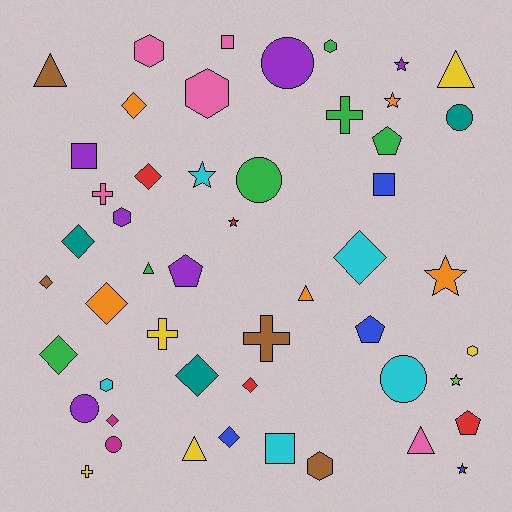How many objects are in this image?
There are 50 objects.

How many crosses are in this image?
There are 5 crosses.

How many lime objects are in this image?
There is 1 lime object.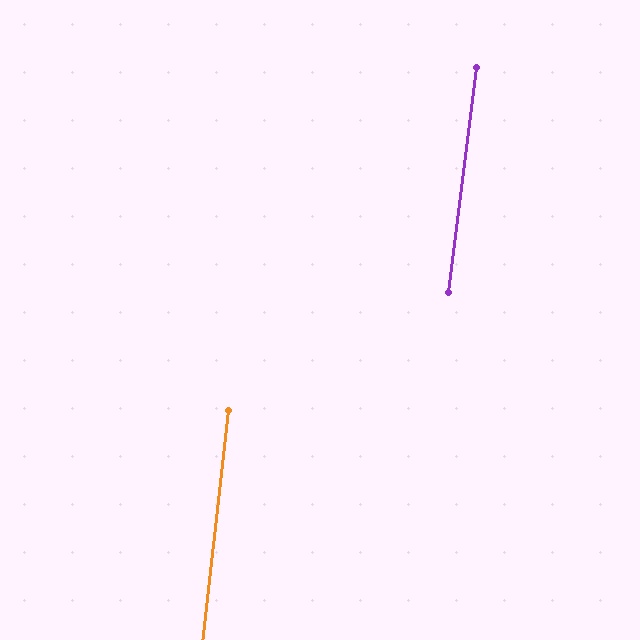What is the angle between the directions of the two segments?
Approximately 1 degree.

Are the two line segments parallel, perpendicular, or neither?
Parallel — their directions differ by only 1.0°.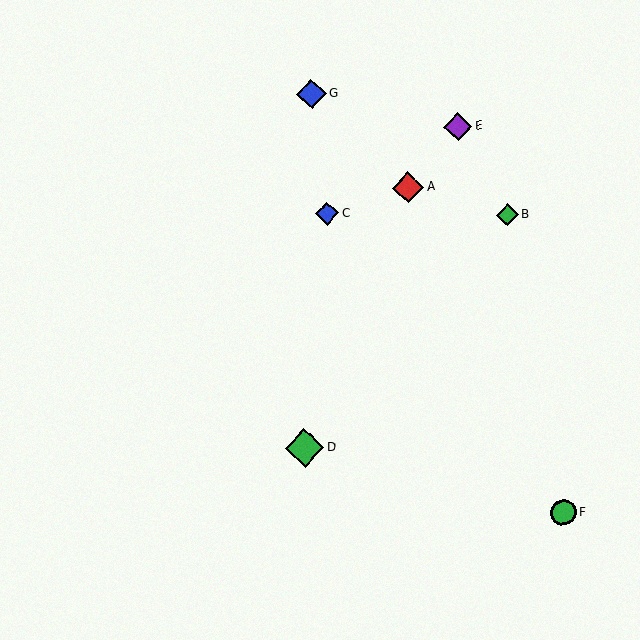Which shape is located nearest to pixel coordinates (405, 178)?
The red diamond (labeled A) at (408, 187) is nearest to that location.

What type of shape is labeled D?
Shape D is a green diamond.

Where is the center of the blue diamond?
The center of the blue diamond is at (311, 94).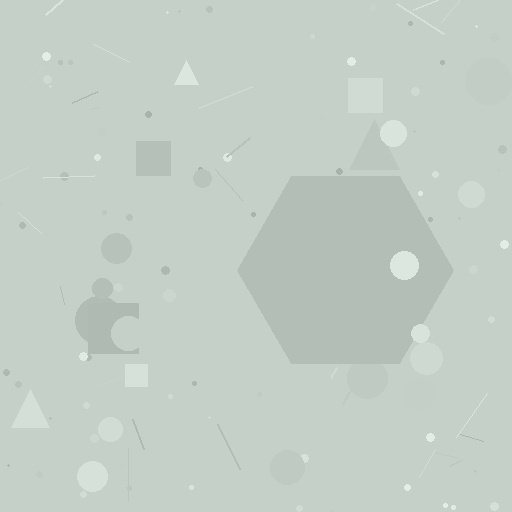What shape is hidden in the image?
A hexagon is hidden in the image.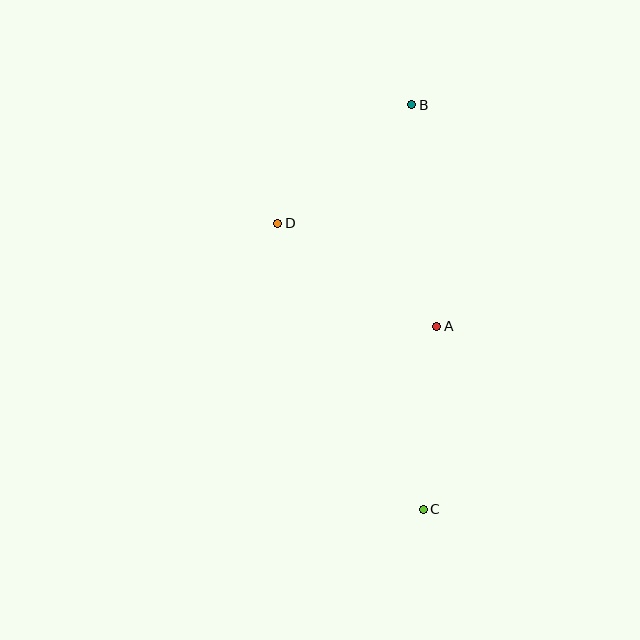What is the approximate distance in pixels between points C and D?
The distance between C and D is approximately 321 pixels.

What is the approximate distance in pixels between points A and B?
The distance between A and B is approximately 223 pixels.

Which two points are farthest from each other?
Points B and C are farthest from each other.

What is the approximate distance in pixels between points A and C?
The distance between A and C is approximately 183 pixels.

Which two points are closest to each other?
Points B and D are closest to each other.